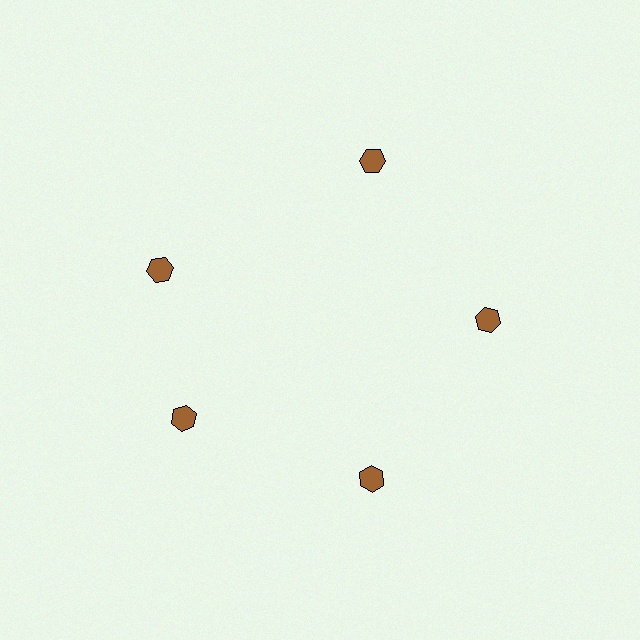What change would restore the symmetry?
The symmetry would be restored by rotating it back into even spacing with its neighbors so that all 5 hexagons sit at equal angles and equal distance from the center.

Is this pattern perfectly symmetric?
No. The 5 brown hexagons are arranged in a ring, but one element near the 10 o'clock position is rotated out of alignment along the ring, breaking the 5-fold rotational symmetry.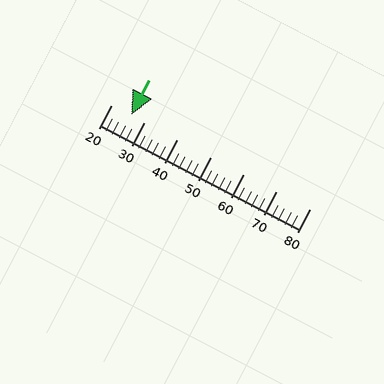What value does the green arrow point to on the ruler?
The green arrow points to approximately 26.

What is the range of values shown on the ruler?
The ruler shows values from 20 to 80.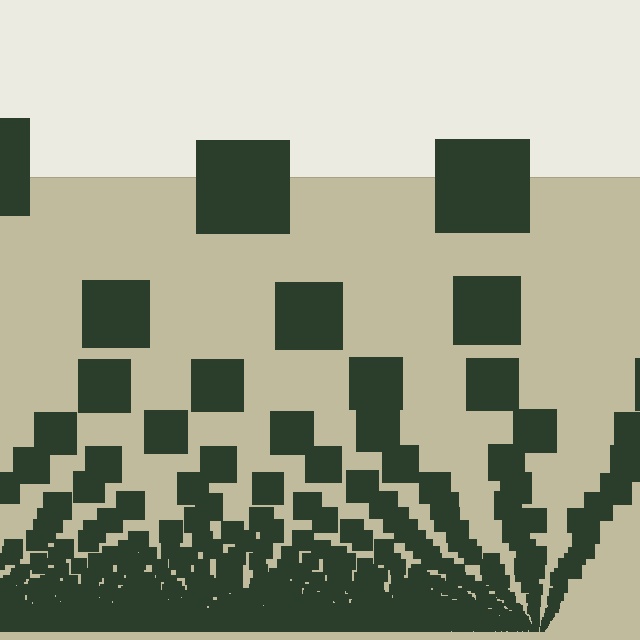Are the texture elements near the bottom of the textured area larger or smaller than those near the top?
Smaller. The gradient is inverted — elements near the bottom are smaller and denser.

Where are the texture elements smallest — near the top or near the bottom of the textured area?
Near the bottom.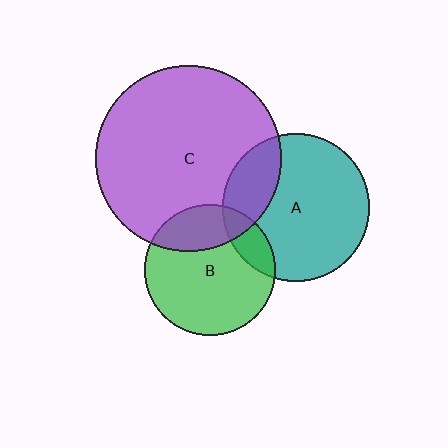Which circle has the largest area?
Circle C (purple).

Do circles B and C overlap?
Yes.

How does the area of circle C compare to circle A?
Approximately 1.6 times.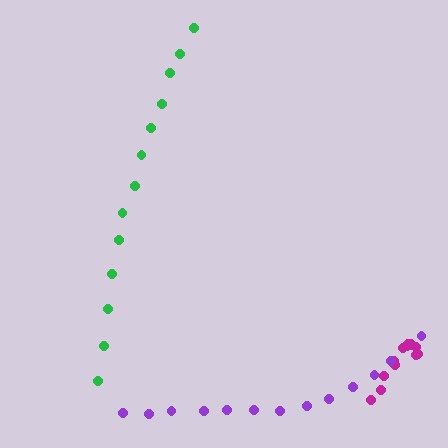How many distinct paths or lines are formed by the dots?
There are 3 distinct paths.